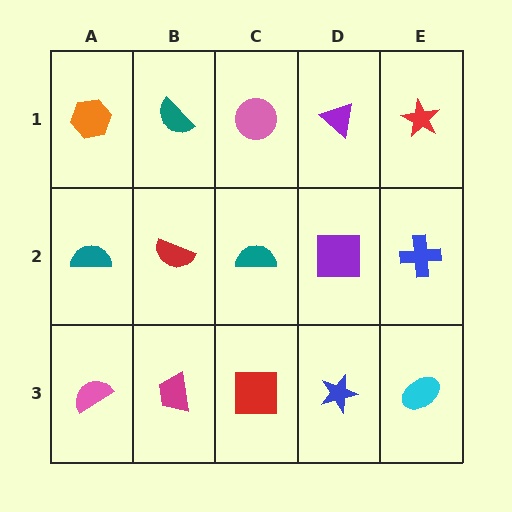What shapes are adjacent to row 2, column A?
An orange hexagon (row 1, column A), a pink semicircle (row 3, column A), a red semicircle (row 2, column B).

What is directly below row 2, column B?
A magenta trapezoid.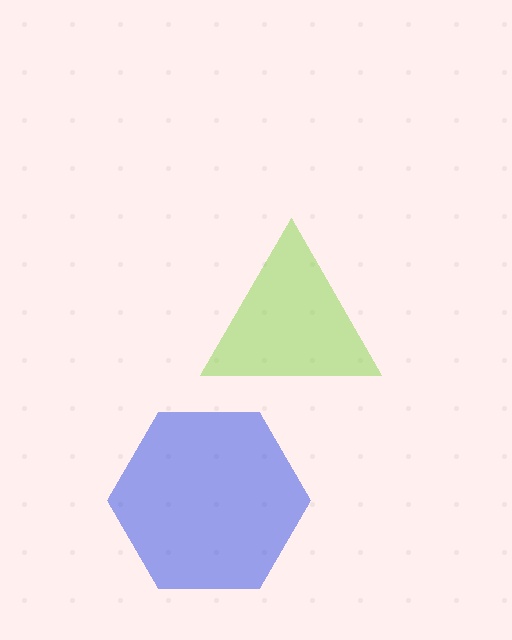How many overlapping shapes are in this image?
There are 2 overlapping shapes in the image.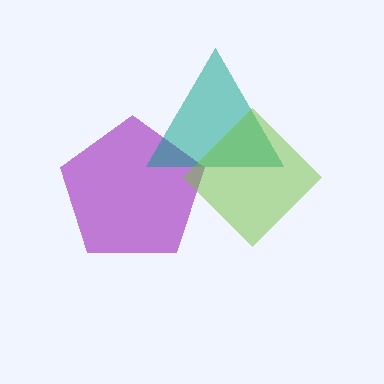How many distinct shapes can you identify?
There are 3 distinct shapes: a purple pentagon, a teal triangle, a lime diamond.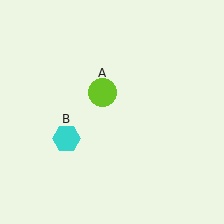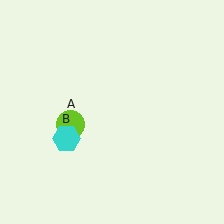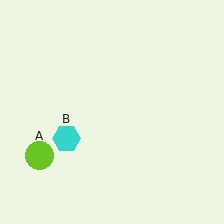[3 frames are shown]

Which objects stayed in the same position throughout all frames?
Cyan hexagon (object B) remained stationary.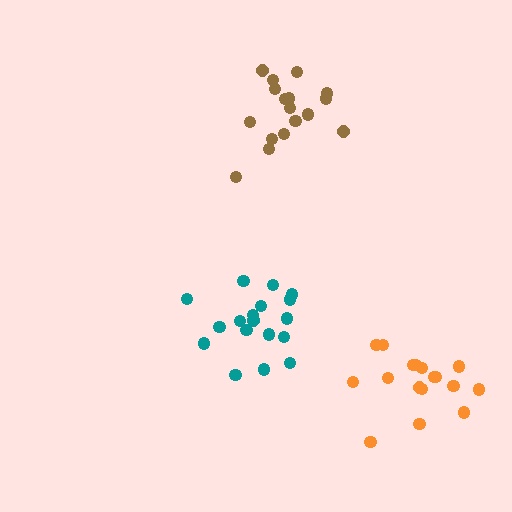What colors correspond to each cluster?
The clusters are colored: teal, brown, orange.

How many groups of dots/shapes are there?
There are 3 groups.